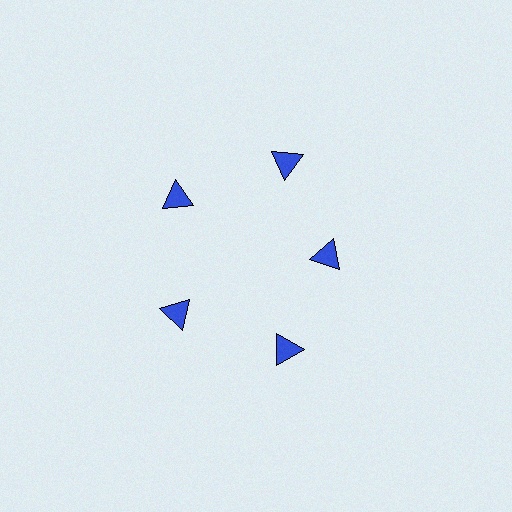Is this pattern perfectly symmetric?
No. The 5 blue triangles are arranged in a ring, but one element near the 3 o'clock position is pulled inward toward the center, breaking the 5-fold rotational symmetry.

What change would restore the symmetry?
The symmetry would be restored by moving it outward, back onto the ring so that all 5 triangles sit at equal angles and equal distance from the center.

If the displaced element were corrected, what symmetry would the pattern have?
It would have 5-fold rotational symmetry — the pattern would map onto itself every 72 degrees.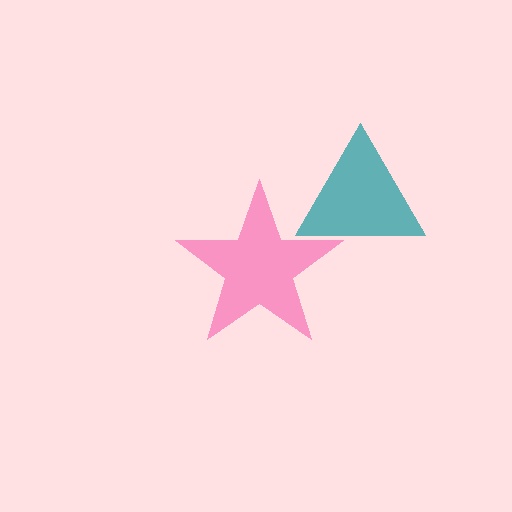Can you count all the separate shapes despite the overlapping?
Yes, there are 2 separate shapes.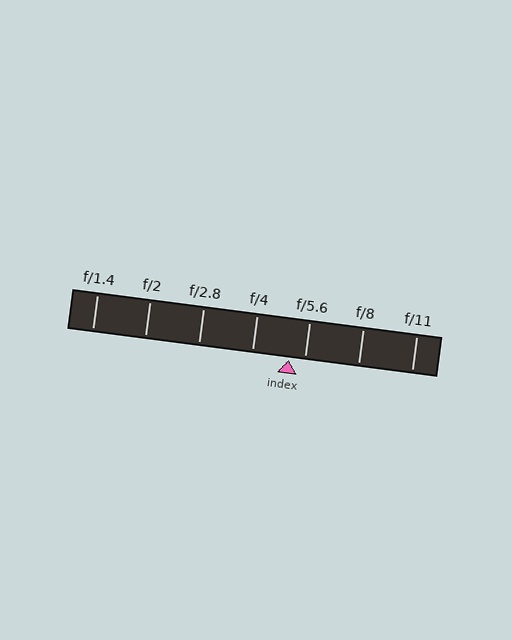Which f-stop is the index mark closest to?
The index mark is closest to f/5.6.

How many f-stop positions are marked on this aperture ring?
There are 7 f-stop positions marked.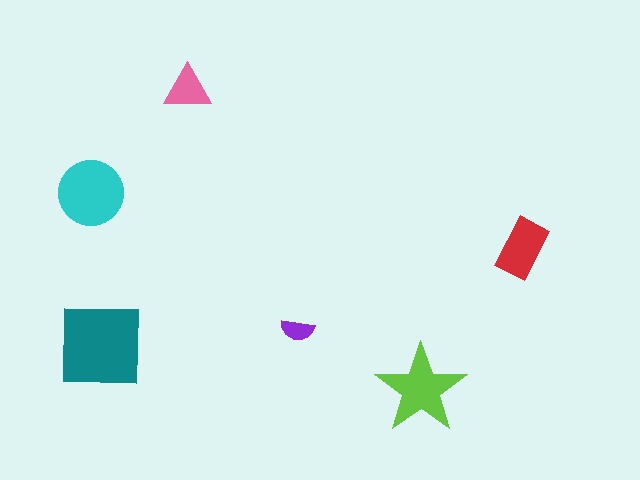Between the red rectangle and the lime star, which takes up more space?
The lime star.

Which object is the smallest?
The purple semicircle.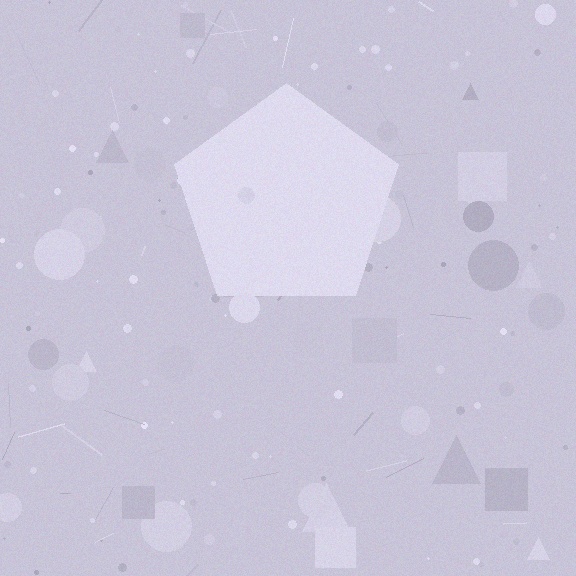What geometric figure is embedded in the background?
A pentagon is embedded in the background.